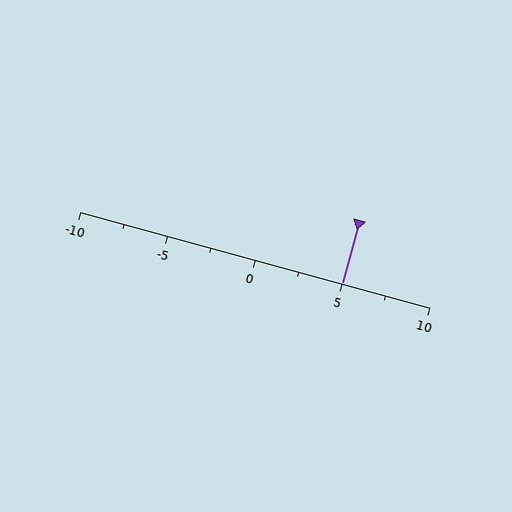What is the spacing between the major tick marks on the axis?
The major ticks are spaced 5 apart.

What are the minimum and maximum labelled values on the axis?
The axis runs from -10 to 10.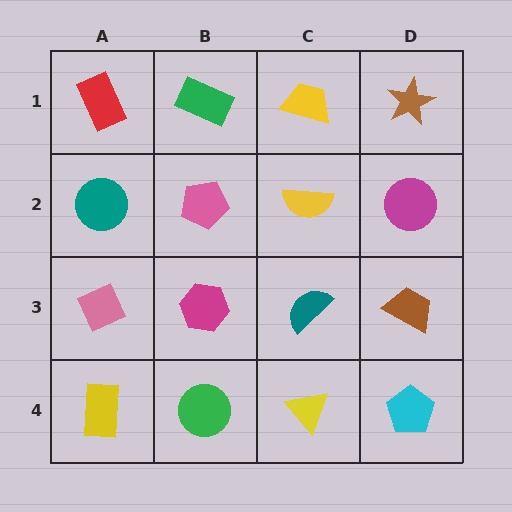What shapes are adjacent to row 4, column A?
A pink diamond (row 3, column A), a green circle (row 4, column B).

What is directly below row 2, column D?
A brown trapezoid.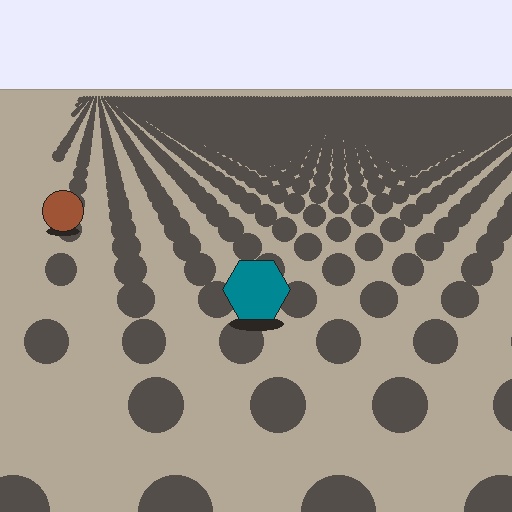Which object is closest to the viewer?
The teal hexagon is closest. The texture marks near it are larger and more spread out.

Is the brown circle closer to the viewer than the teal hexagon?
No. The teal hexagon is closer — you can tell from the texture gradient: the ground texture is coarser near it.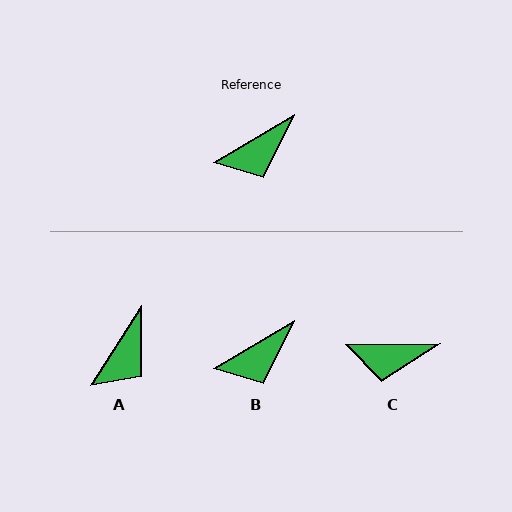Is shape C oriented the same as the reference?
No, it is off by about 30 degrees.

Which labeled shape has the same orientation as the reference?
B.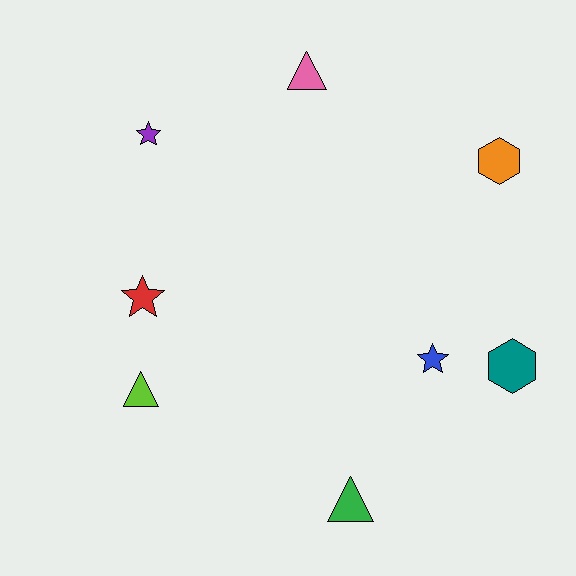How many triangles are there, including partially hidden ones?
There are 3 triangles.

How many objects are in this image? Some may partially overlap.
There are 8 objects.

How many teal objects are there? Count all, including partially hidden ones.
There is 1 teal object.